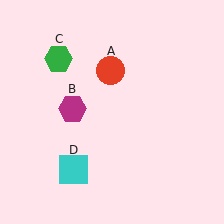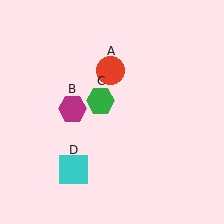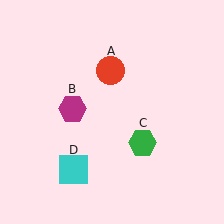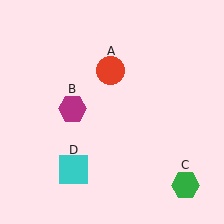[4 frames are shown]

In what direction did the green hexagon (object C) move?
The green hexagon (object C) moved down and to the right.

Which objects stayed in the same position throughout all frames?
Red circle (object A) and magenta hexagon (object B) and cyan square (object D) remained stationary.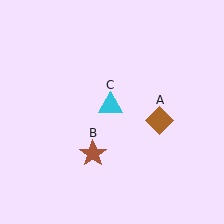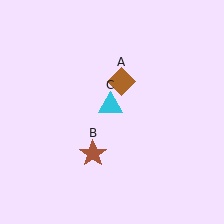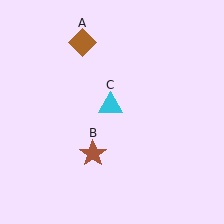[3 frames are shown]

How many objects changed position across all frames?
1 object changed position: brown diamond (object A).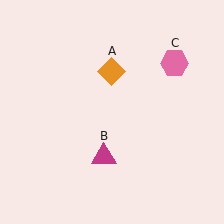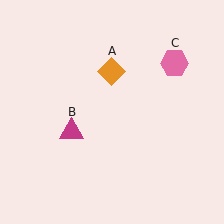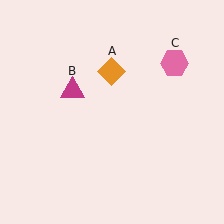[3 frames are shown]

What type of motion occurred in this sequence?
The magenta triangle (object B) rotated clockwise around the center of the scene.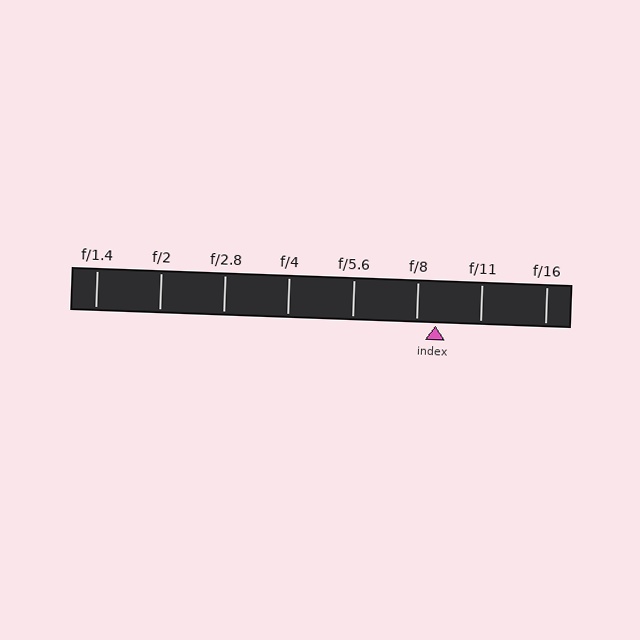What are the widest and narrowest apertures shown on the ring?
The widest aperture shown is f/1.4 and the narrowest is f/16.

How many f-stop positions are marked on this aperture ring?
There are 8 f-stop positions marked.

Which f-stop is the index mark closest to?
The index mark is closest to f/8.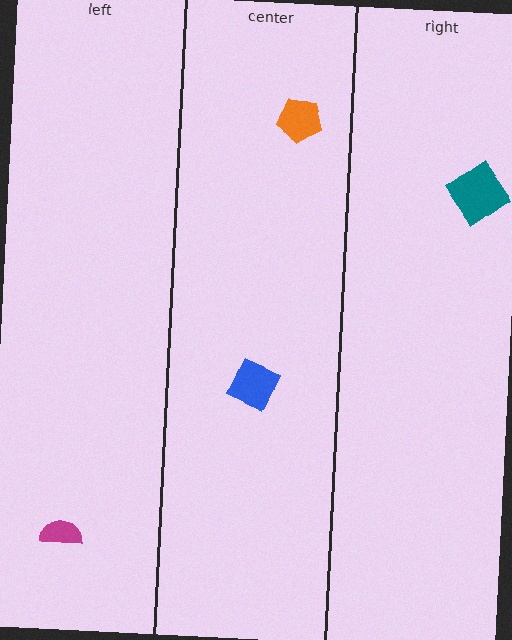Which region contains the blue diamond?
The center region.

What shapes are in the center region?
The orange pentagon, the blue diamond.